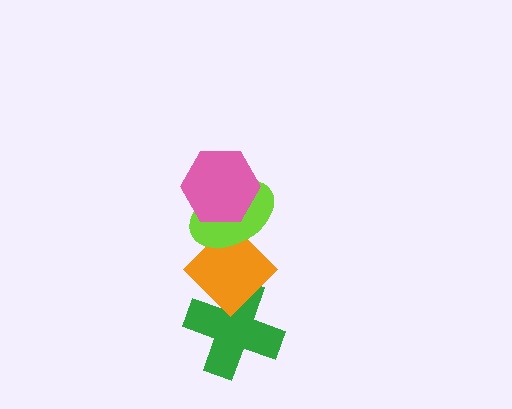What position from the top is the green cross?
The green cross is 4th from the top.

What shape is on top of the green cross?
The orange diamond is on top of the green cross.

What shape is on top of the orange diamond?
The lime ellipse is on top of the orange diamond.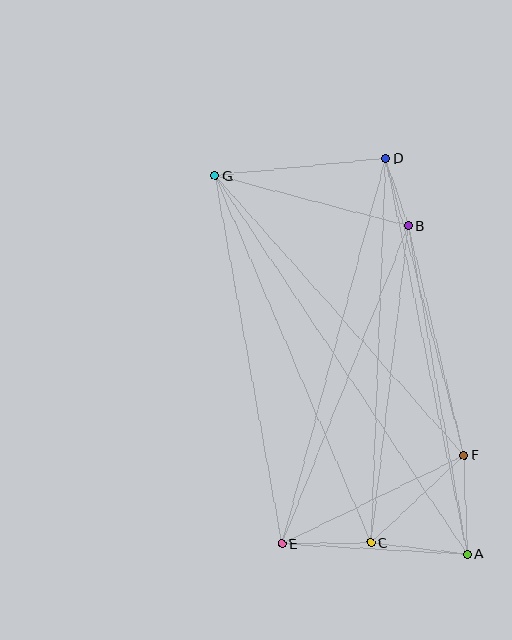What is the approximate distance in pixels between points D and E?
The distance between D and E is approximately 400 pixels.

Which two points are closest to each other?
Points B and D are closest to each other.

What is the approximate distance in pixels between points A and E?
The distance between A and E is approximately 186 pixels.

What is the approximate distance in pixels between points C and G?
The distance between C and G is approximately 399 pixels.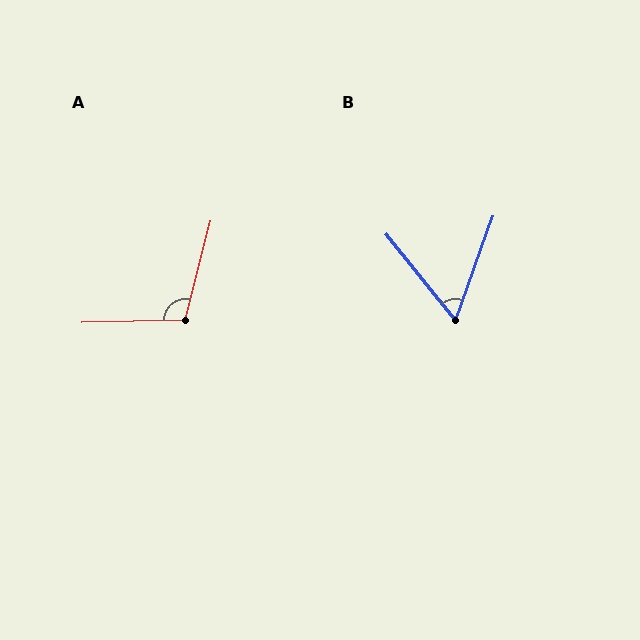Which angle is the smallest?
B, at approximately 59 degrees.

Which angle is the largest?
A, at approximately 106 degrees.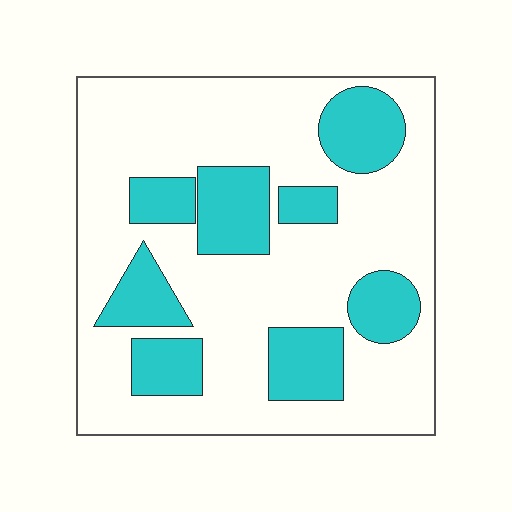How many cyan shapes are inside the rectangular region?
8.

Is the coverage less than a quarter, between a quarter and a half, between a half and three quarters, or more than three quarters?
Between a quarter and a half.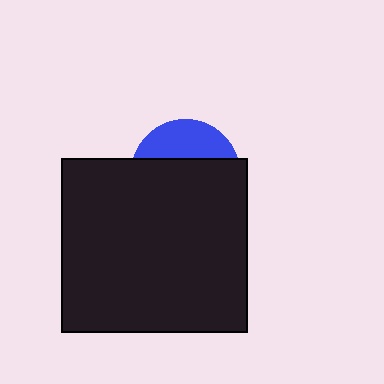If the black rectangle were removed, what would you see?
You would see the complete blue circle.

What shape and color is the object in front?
The object in front is a black rectangle.